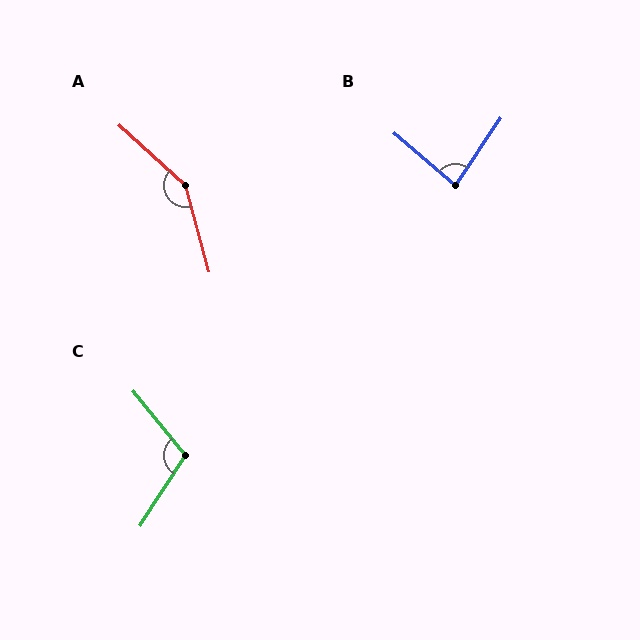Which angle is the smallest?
B, at approximately 83 degrees.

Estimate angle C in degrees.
Approximately 108 degrees.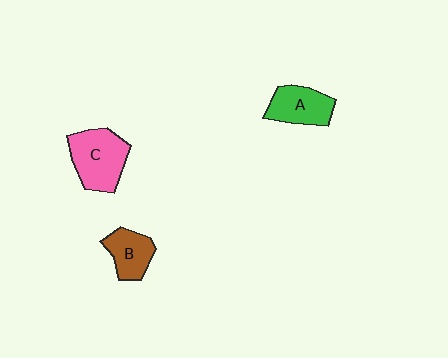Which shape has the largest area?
Shape C (pink).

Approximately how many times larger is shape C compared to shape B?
Approximately 1.6 times.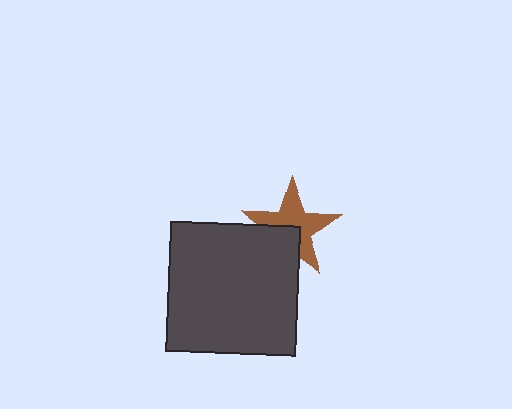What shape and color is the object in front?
The object in front is a dark gray square.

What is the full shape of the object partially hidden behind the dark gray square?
The partially hidden object is a brown star.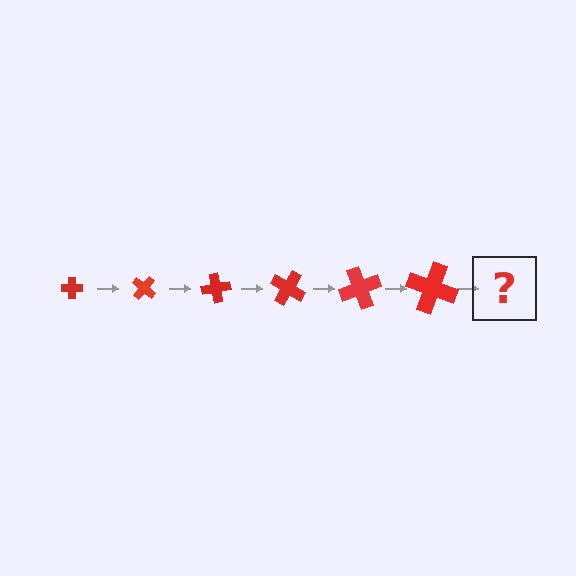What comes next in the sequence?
The next element should be a cross, larger than the previous one and rotated 240 degrees from the start.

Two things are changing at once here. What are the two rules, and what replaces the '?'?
The two rules are that the cross grows larger each step and it rotates 40 degrees each step. The '?' should be a cross, larger than the previous one and rotated 240 degrees from the start.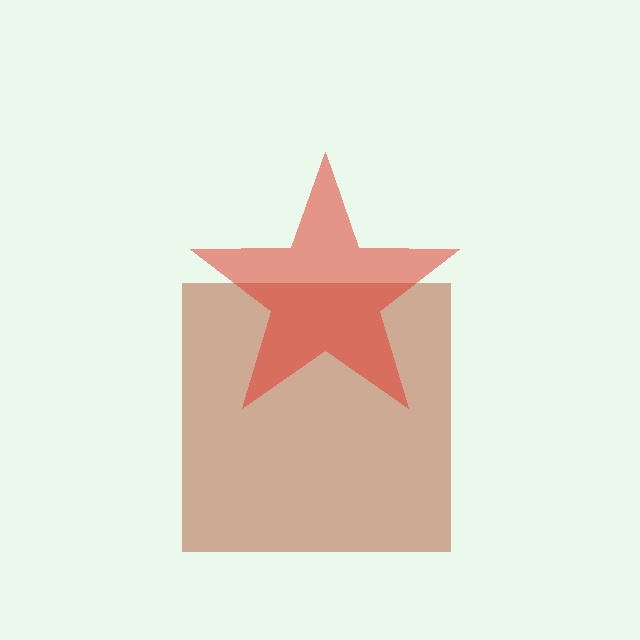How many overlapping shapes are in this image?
There are 2 overlapping shapes in the image.